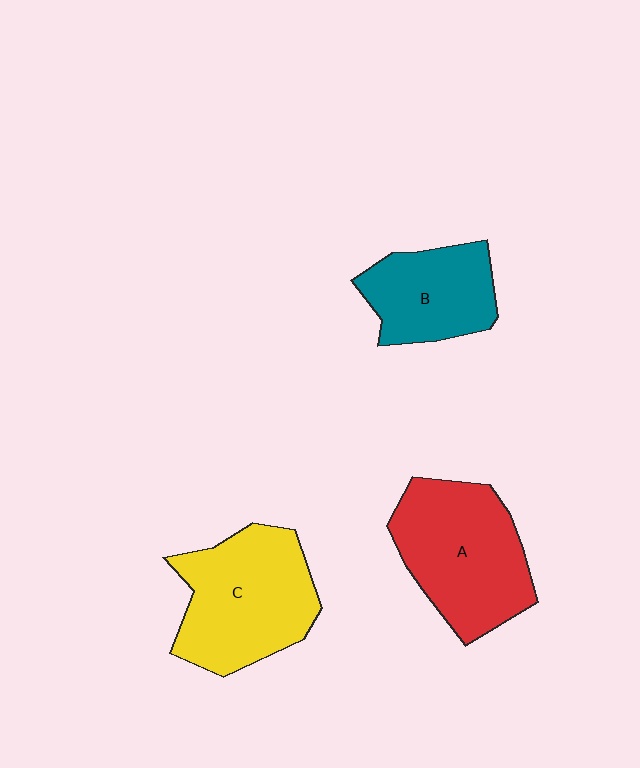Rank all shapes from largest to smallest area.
From largest to smallest: A (red), C (yellow), B (teal).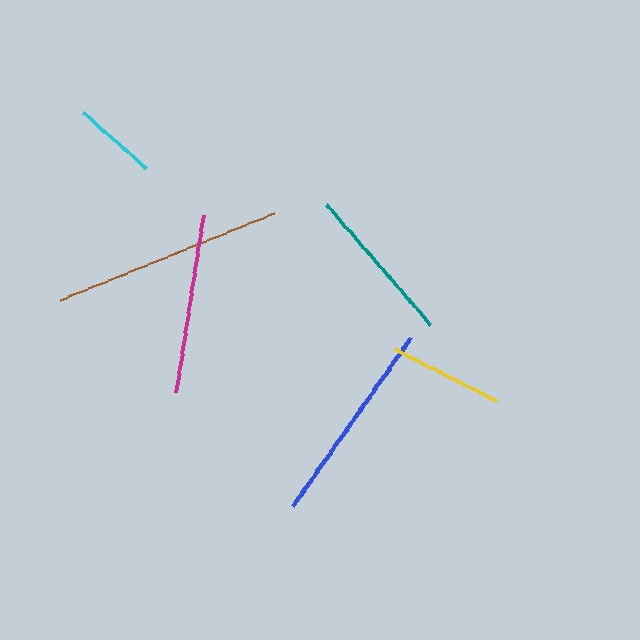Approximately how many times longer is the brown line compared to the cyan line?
The brown line is approximately 2.8 times the length of the cyan line.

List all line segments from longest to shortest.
From longest to shortest: brown, blue, magenta, teal, yellow, cyan.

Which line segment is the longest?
The brown line is the longest at approximately 231 pixels.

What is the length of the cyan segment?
The cyan segment is approximately 83 pixels long.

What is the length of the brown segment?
The brown segment is approximately 231 pixels long.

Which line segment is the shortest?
The cyan line is the shortest at approximately 83 pixels.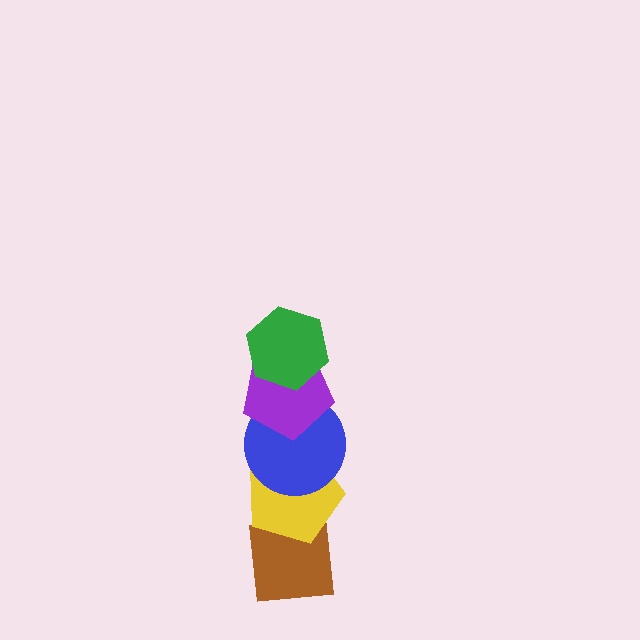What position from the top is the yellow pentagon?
The yellow pentagon is 4th from the top.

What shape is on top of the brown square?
The yellow pentagon is on top of the brown square.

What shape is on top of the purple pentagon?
The green hexagon is on top of the purple pentagon.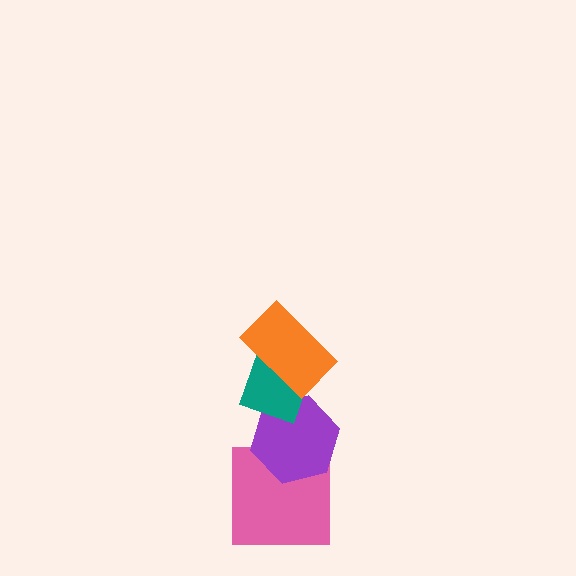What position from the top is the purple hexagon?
The purple hexagon is 3rd from the top.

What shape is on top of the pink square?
The purple hexagon is on top of the pink square.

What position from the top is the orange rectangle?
The orange rectangle is 1st from the top.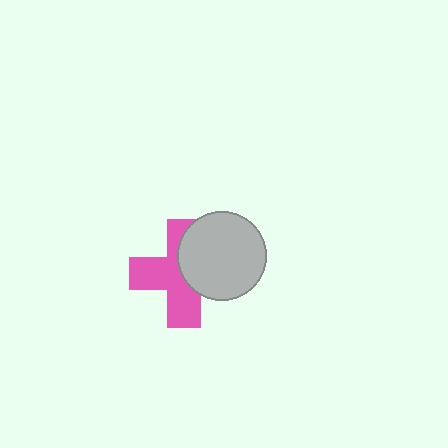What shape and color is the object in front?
The object in front is a light gray circle.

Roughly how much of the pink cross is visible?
About half of it is visible (roughly 58%).